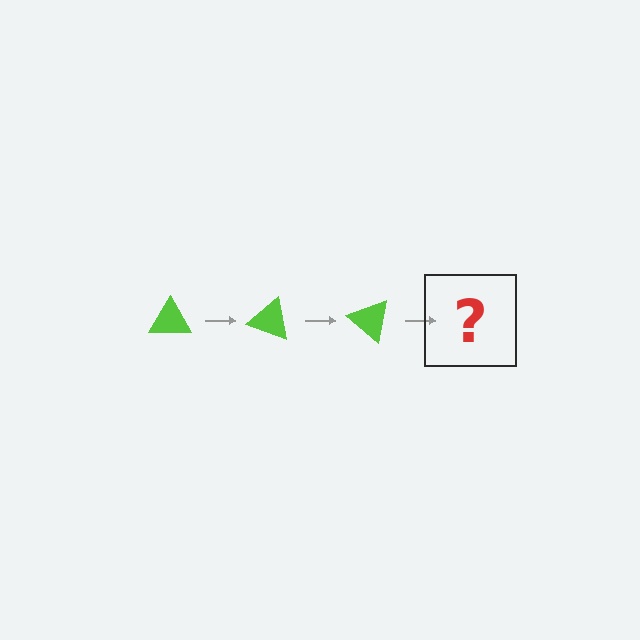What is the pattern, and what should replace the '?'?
The pattern is that the triangle rotates 20 degrees each step. The '?' should be a lime triangle rotated 60 degrees.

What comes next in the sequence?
The next element should be a lime triangle rotated 60 degrees.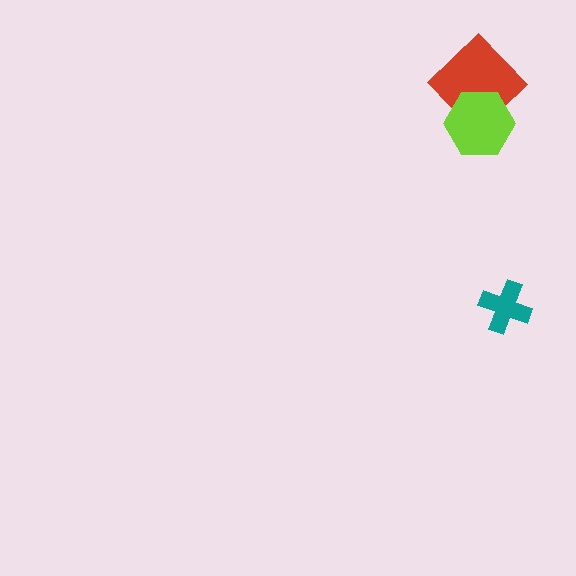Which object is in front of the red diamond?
The lime hexagon is in front of the red diamond.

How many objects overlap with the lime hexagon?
1 object overlaps with the lime hexagon.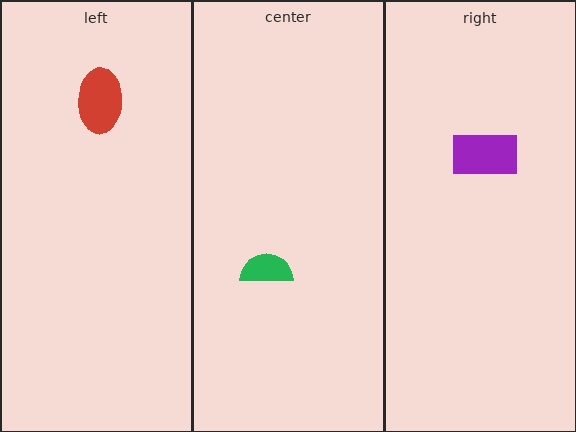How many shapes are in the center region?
1.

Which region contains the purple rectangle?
The right region.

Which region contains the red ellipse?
The left region.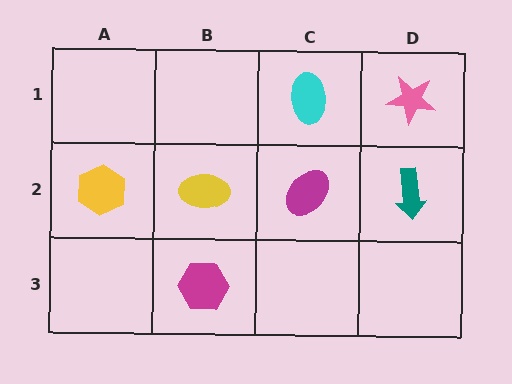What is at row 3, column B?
A magenta hexagon.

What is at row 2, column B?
A yellow ellipse.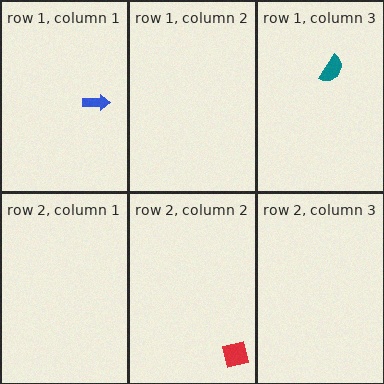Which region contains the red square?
The row 2, column 2 region.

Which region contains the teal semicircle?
The row 1, column 3 region.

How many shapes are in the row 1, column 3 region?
1.